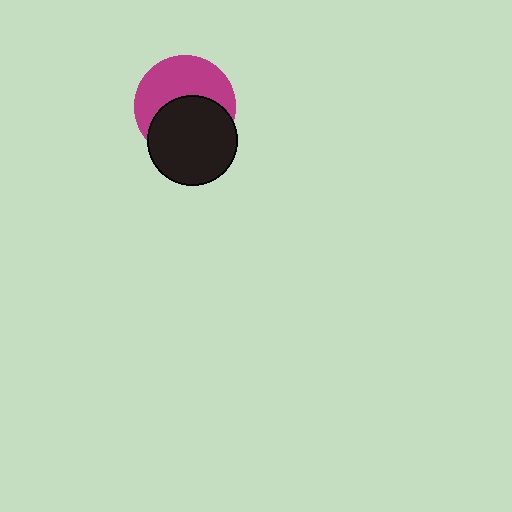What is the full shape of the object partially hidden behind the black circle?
The partially hidden object is a magenta circle.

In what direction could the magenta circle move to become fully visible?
The magenta circle could move up. That would shift it out from behind the black circle entirely.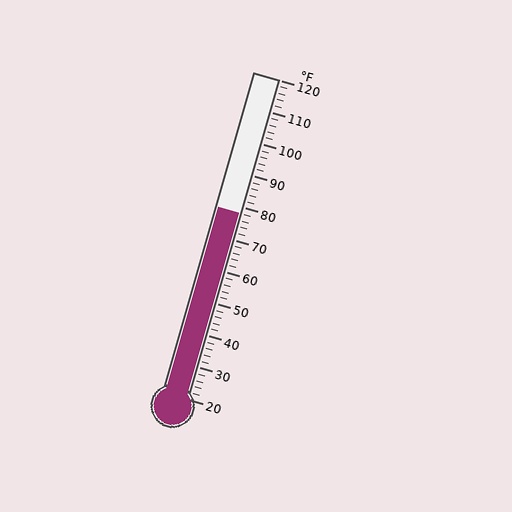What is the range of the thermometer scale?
The thermometer scale ranges from 20°F to 120°F.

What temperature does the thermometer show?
The thermometer shows approximately 78°F.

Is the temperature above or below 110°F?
The temperature is below 110°F.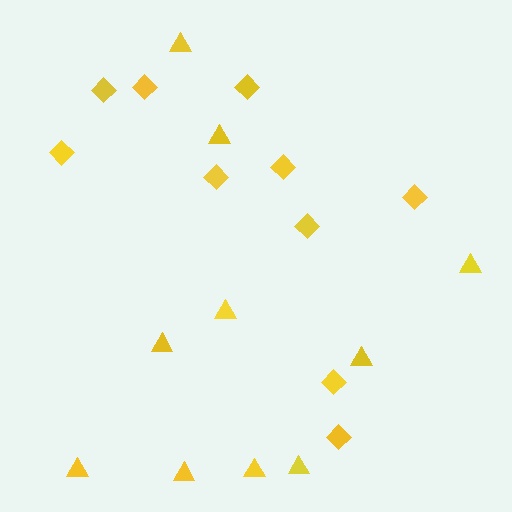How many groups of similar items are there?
There are 2 groups: one group of triangles (10) and one group of diamonds (10).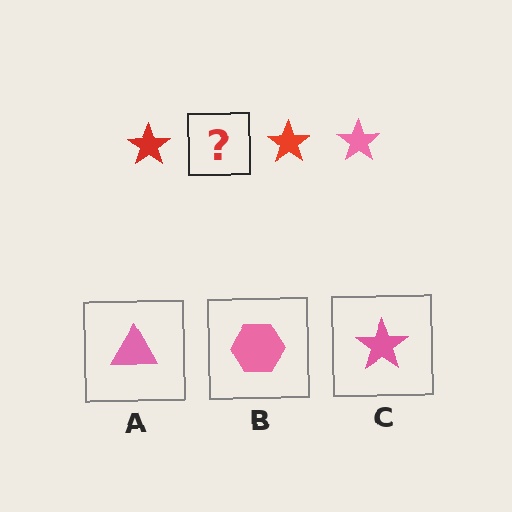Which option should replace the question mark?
Option C.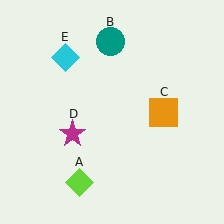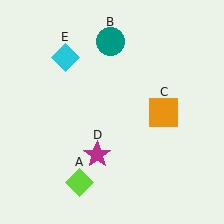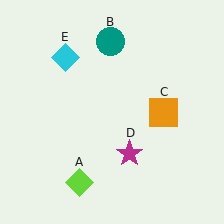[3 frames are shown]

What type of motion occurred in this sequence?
The magenta star (object D) rotated counterclockwise around the center of the scene.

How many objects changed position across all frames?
1 object changed position: magenta star (object D).